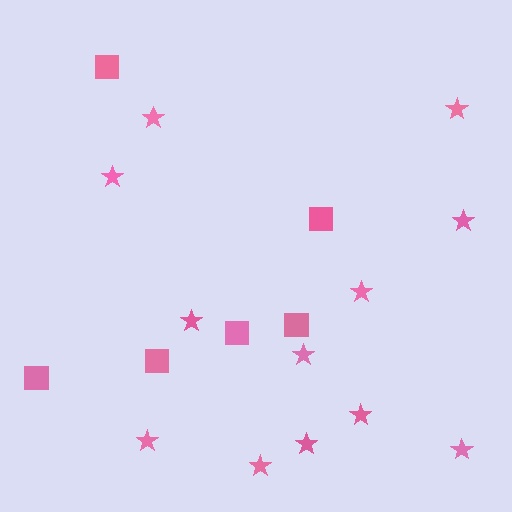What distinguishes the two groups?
There are 2 groups: one group of stars (12) and one group of squares (6).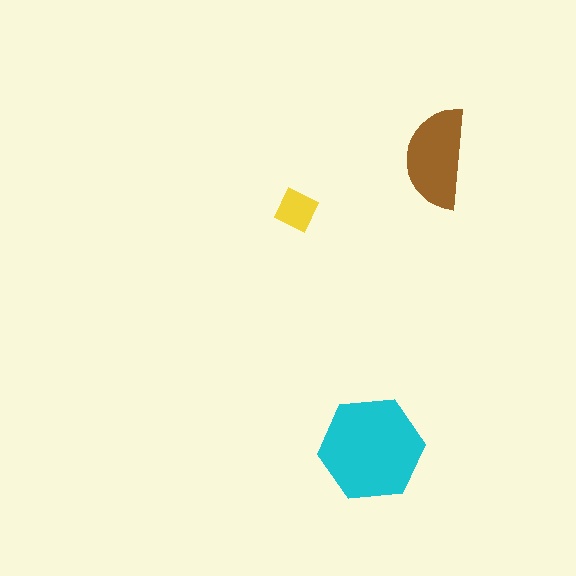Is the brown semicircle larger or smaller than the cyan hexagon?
Smaller.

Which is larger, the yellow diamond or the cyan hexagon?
The cyan hexagon.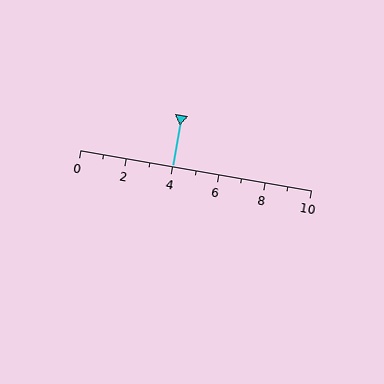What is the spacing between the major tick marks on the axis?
The major ticks are spaced 2 apart.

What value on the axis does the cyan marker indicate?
The marker indicates approximately 4.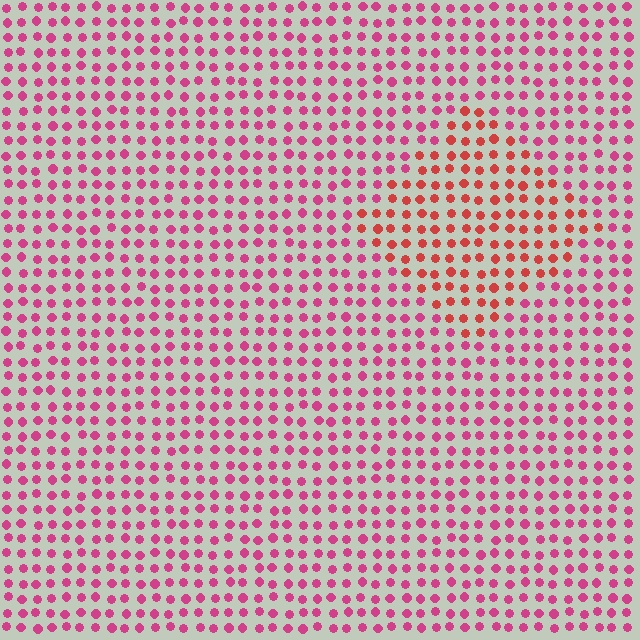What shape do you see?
I see a diamond.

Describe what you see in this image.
The image is filled with small magenta elements in a uniform arrangement. A diamond-shaped region is visible where the elements are tinted to a slightly different hue, forming a subtle color boundary.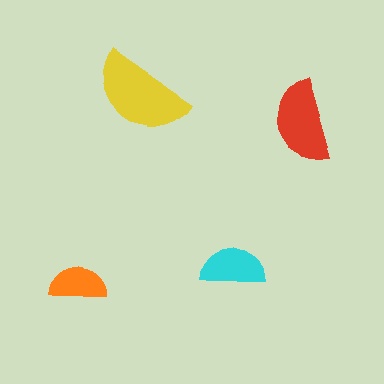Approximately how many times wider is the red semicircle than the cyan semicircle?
About 1.5 times wider.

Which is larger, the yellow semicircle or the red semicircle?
The yellow one.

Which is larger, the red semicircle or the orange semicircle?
The red one.